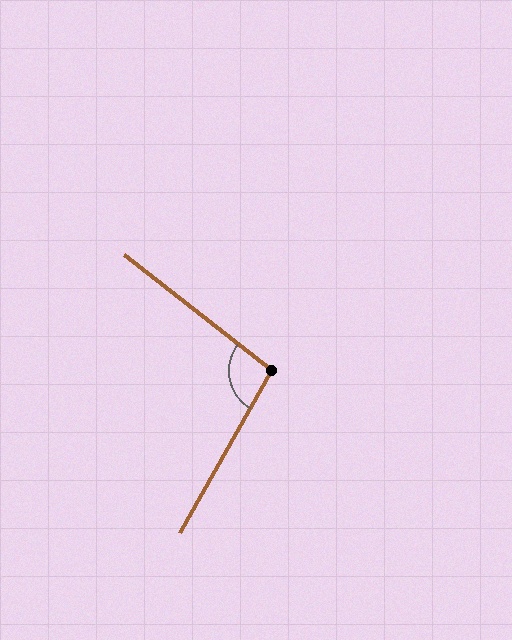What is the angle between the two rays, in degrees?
Approximately 99 degrees.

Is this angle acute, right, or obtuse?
It is obtuse.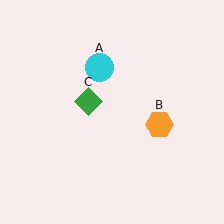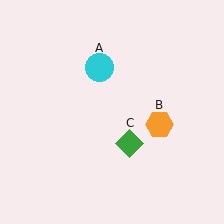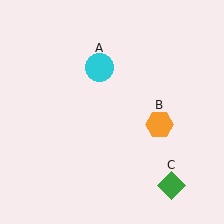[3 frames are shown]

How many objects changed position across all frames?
1 object changed position: green diamond (object C).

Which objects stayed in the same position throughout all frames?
Cyan circle (object A) and orange hexagon (object B) remained stationary.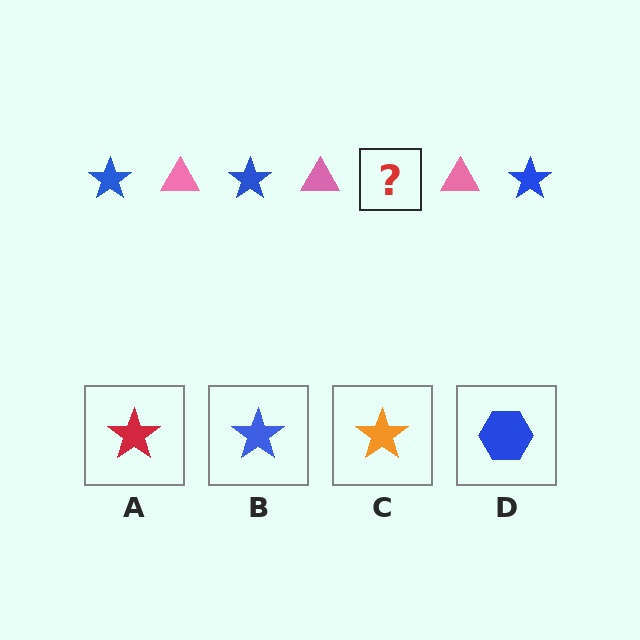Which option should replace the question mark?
Option B.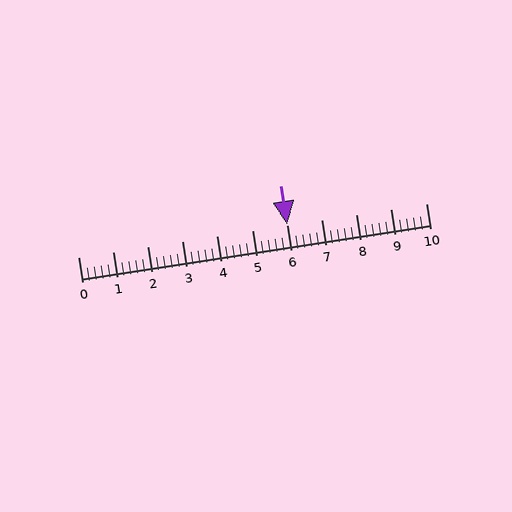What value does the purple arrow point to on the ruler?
The purple arrow points to approximately 6.0.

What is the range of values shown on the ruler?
The ruler shows values from 0 to 10.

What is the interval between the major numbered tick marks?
The major tick marks are spaced 1 units apart.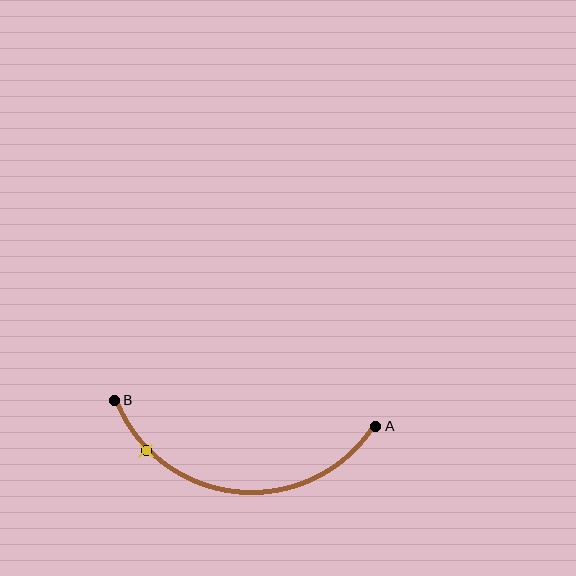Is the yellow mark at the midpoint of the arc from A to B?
No. The yellow mark lies on the arc but is closer to endpoint B. The arc midpoint would be at the point on the curve equidistant along the arc from both A and B.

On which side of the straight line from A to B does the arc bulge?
The arc bulges below the straight line connecting A and B.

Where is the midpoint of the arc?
The arc midpoint is the point on the curve farthest from the straight line joining A and B. It sits below that line.